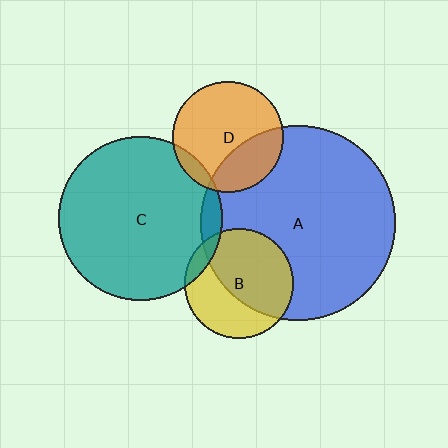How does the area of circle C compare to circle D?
Approximately 2.2 times.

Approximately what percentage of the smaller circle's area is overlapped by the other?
Approximately 10%.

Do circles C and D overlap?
Yes.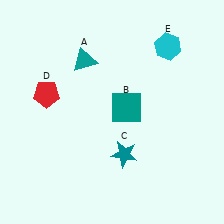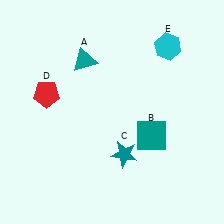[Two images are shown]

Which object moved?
The teal square (B) moved down.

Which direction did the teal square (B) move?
The teal square (B) moved down.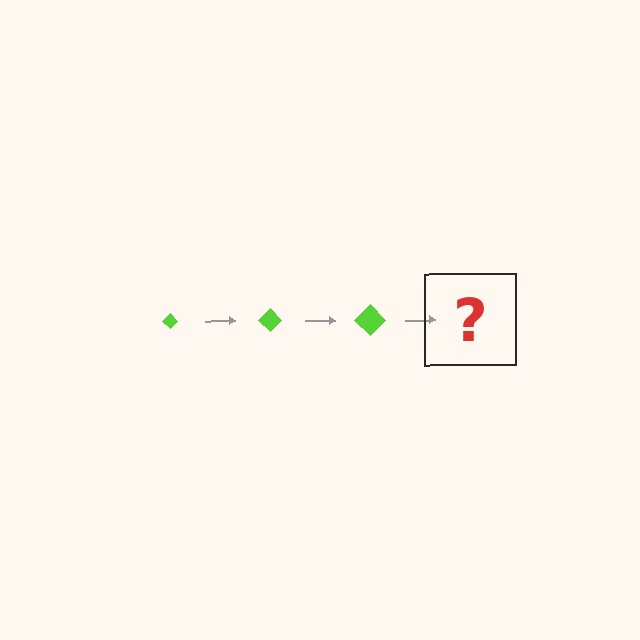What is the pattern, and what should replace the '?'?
The pattern is that the diamond gets progressively larger each step. The '?' should be a lime diamond, larger than the previous one.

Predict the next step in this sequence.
The next step is a lime diamond, larger than the previous one.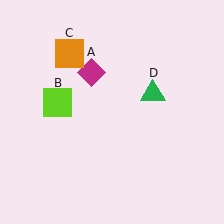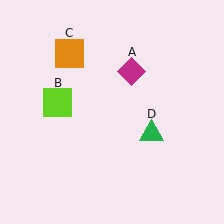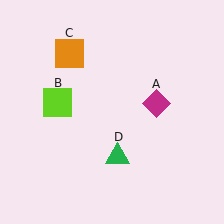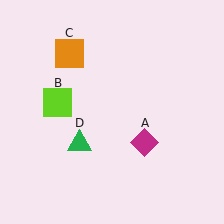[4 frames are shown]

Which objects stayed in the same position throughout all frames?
Lime square (object B) and orange square (object C) remained stationary.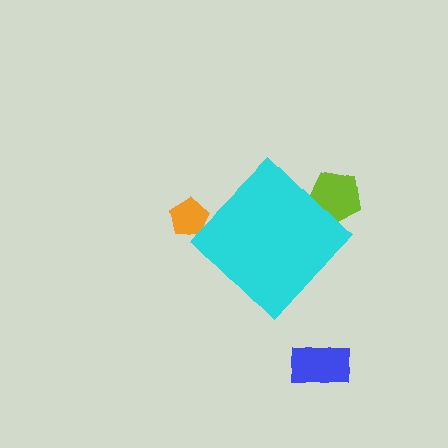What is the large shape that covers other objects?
A cyan diamond.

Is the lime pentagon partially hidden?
Yes, the lime pentagon is partially hidden behind the cyan diamond.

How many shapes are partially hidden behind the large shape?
2 shapes are partially hidden.